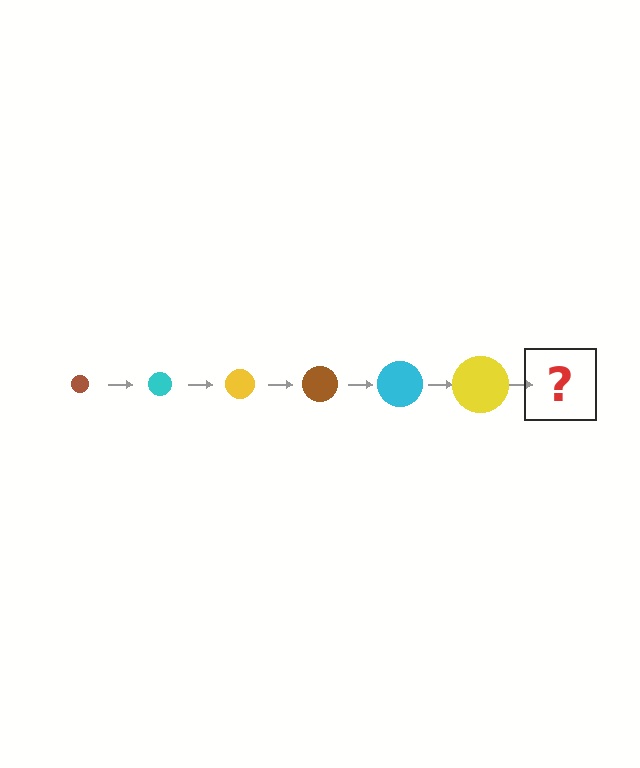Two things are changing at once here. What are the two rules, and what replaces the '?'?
The two rules are that the circle grows larger each step and the color cycles through brown, cyan, and yellow. The '?' should be a brown circle, larger than the previous one.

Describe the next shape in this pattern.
It should be a brown circle, larger than the previous one.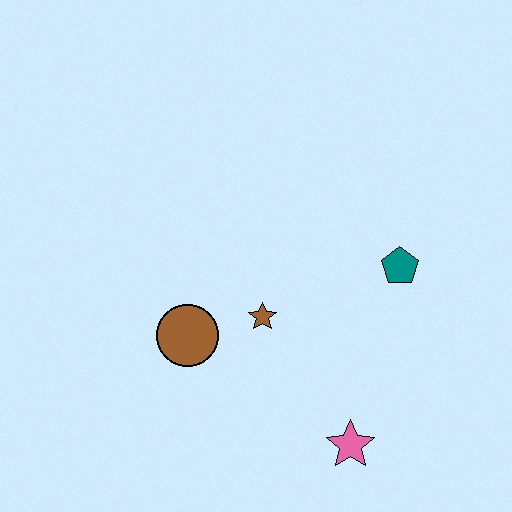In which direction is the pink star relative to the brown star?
The pink star is below the brown star.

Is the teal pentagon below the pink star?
No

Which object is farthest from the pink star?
The brown circle is farthest from the pink star.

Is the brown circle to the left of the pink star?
Yes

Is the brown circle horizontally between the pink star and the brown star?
No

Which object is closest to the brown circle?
The brown star is closest to the brown circle.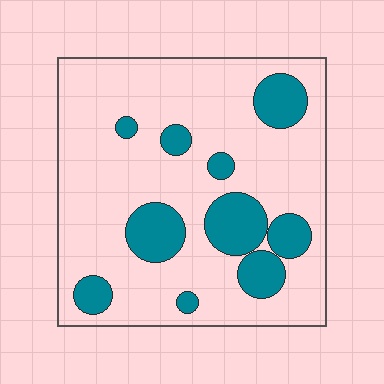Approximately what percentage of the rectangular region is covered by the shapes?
Approximately 20%.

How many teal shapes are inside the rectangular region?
10.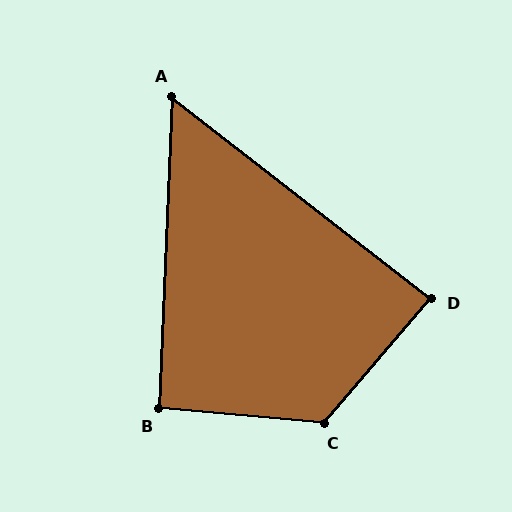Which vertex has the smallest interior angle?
A, at approximately 54 degrees.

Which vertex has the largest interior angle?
C, at approximately 126 degrees.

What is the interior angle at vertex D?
Approximately 87 degrees (approximately right).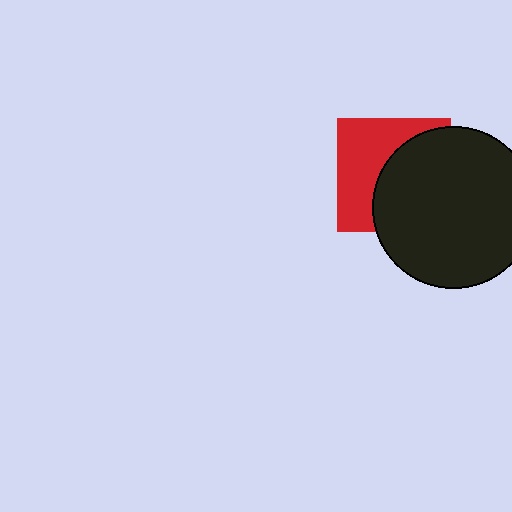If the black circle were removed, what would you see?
You would see the complete red square.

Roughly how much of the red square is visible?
About half of it is visible (roughly 47%).